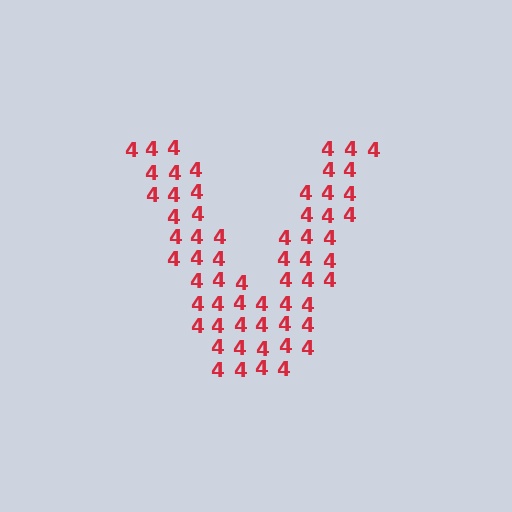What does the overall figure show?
The overall figure shows the letter V.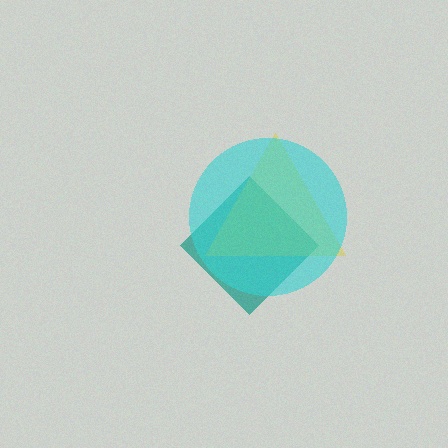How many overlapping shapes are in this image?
There are 3 overlapping shapes in the image.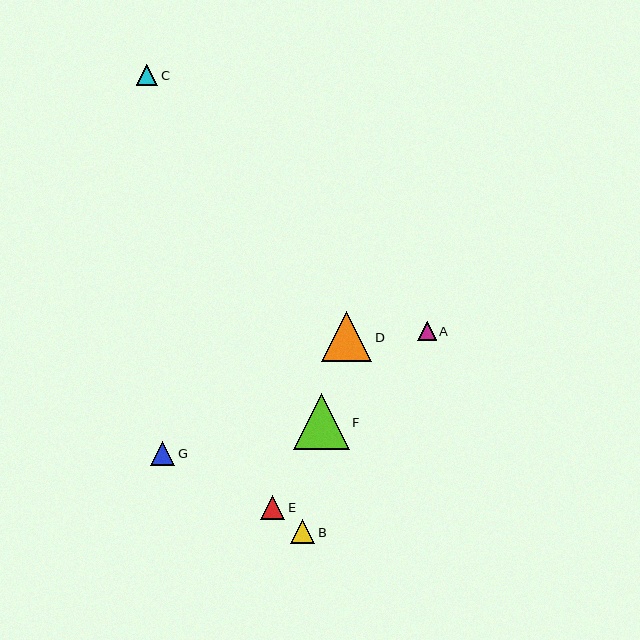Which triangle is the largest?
Triangle F is the largest with a size of approximately 56 pixels.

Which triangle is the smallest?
Triangle A is the smallest with a size of approximately 19 pixels.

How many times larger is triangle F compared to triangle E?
Triangle F is approximately 2.3 times the size of triangle E.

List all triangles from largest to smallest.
From largest to smallest: F, D, G, B, E, C, A.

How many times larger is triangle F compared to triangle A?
Triangle F is approximately 3.0 times the size of triangle A.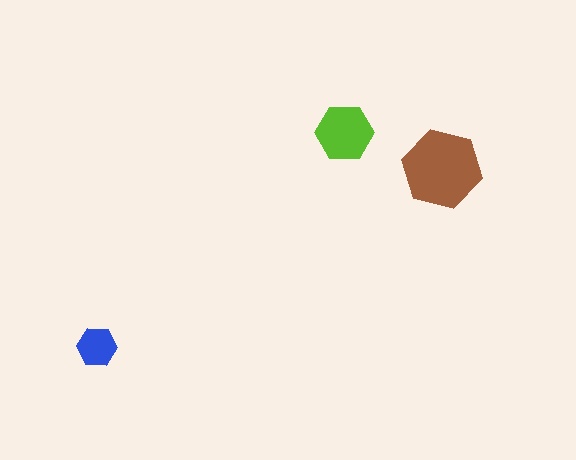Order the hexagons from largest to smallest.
the brown one, the lime one, the blue one.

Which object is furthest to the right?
The brown hexagon is rightmost.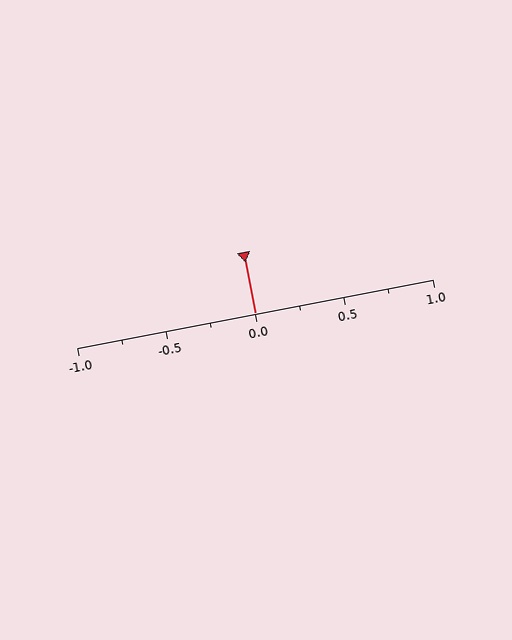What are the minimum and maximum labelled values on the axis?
The axis runs from -1.0 to 1.0.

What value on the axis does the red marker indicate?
The marker indicates approximately 0.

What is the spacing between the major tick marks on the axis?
The major ticks are spaced 0.5 apart.